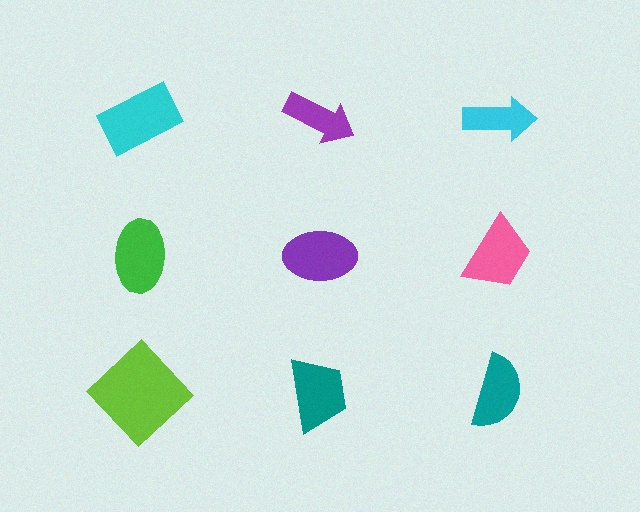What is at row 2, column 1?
A green ellipse.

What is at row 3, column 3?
A teal semicircle.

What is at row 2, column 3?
A pink trapezoid.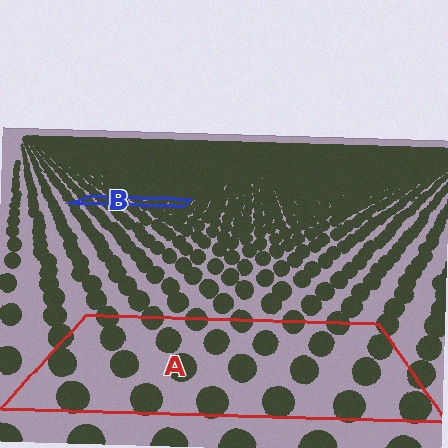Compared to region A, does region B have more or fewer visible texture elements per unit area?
Region B has more texture elements per unit area — they are packed more densely because it is farther away.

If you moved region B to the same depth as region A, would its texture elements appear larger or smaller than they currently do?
They would appear larger. At a closer depth, the same texture elements are projected at a bigger on-screen size.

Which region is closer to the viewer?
Region A is closer. The texture elements there are larger and more spread out.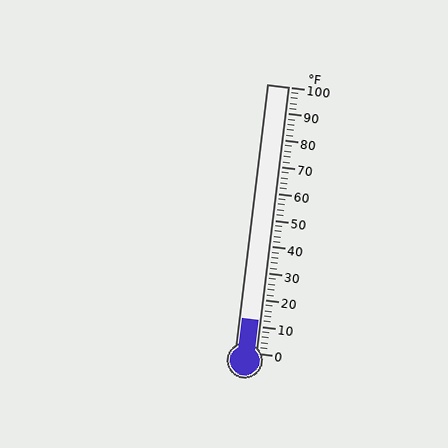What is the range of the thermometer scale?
The thermometer scale ranges from 0°F to 100°F.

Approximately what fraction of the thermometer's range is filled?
The thermometer is filled to approximately 10% of its range.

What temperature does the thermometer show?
The thermometer shows approximately 12°F.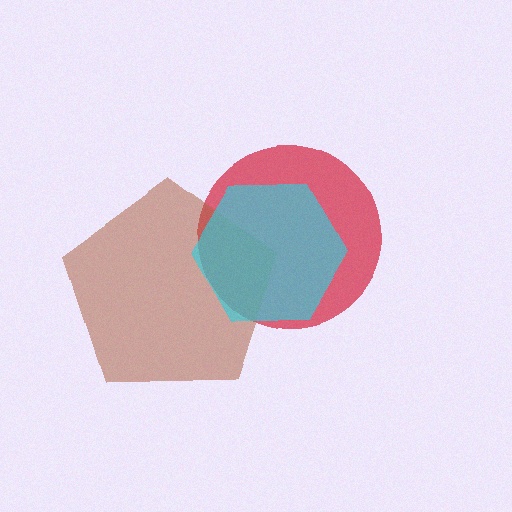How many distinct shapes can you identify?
There are 3 distinct shapes: a red circle, a brown pentagon, a cyan hexagon.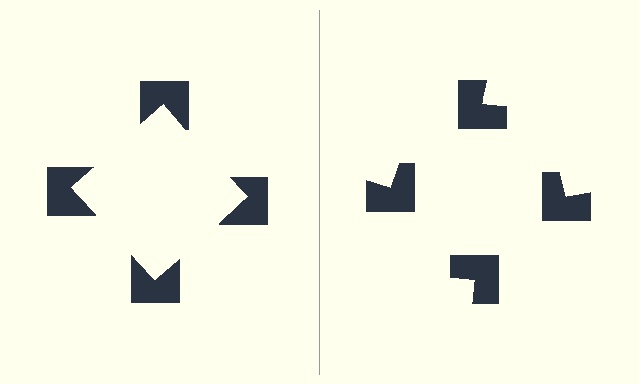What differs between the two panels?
The notched squares are positioned identically on both sides; only the wedge orientations differ. On the left they align to a square; on the right they are misaligned.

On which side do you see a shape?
An illusory square appears on the left side. On the right side the wedge cuts are rotated, so no coherent shape forms.